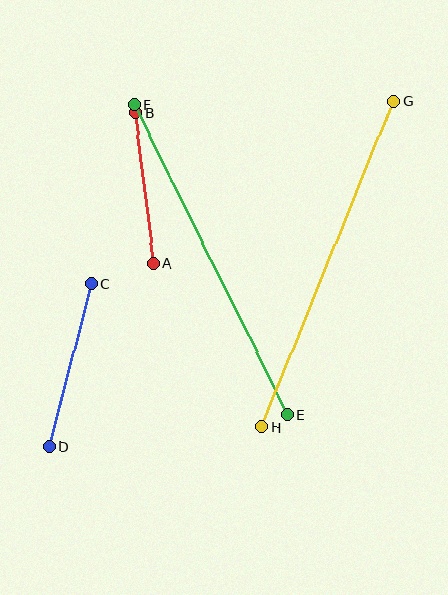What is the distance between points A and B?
The distance is approximately 152 pixels.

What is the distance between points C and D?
The distance is approximately 168 pixels.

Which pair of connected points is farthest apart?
Points G and H are farthest apart.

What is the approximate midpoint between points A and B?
The midpoint is at approximately (144, 188) pixels.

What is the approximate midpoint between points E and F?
The midpoint is at approximately (211, 260) pixels.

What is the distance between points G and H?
The distance is approximately 352 pixels.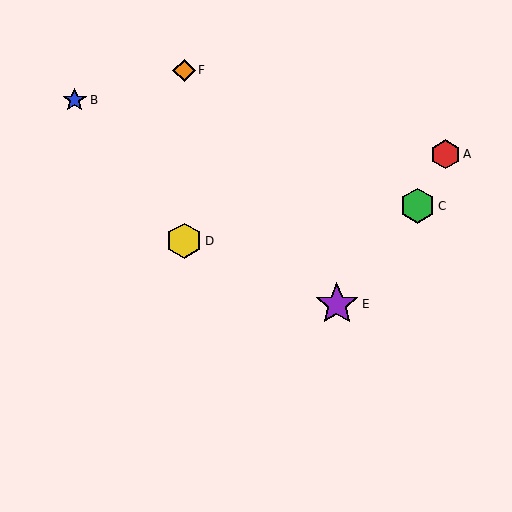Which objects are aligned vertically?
Objects D, F are aligned vertically.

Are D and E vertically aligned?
No, D is at x≈184 and E is at x≈337.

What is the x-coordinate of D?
Object D is at x≈184.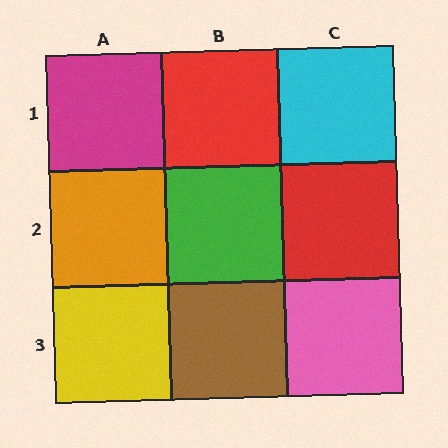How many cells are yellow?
1 cell is yellow.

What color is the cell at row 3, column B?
Brown.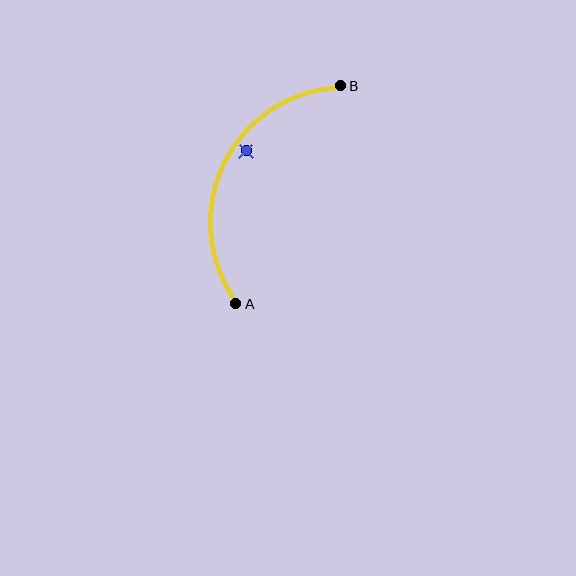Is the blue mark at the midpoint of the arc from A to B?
No — the blue mark does not lie on the arc at all. It sits slightly inside the curve.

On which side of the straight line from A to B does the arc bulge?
The arc bulges to the left of the straight line connecting A and B.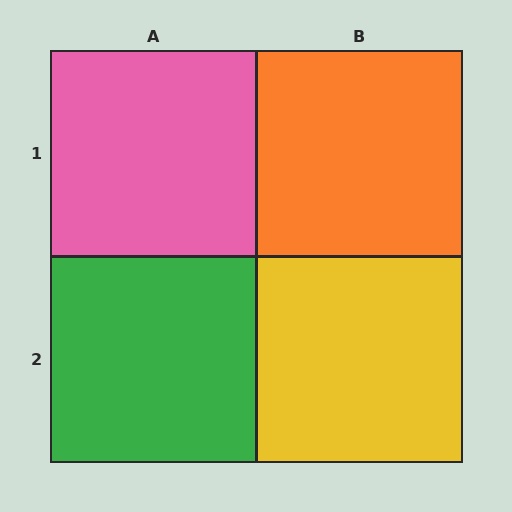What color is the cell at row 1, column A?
Pink.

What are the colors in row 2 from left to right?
Green, yellow.